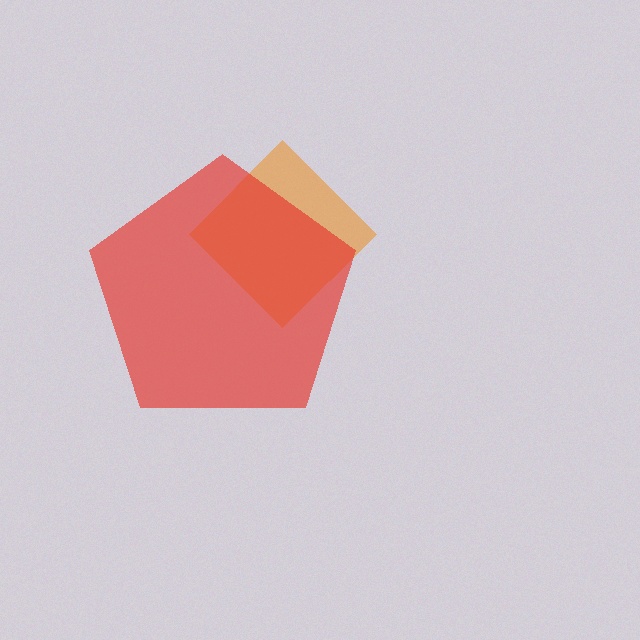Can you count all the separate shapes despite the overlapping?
Yes, there are 2 separate shapes.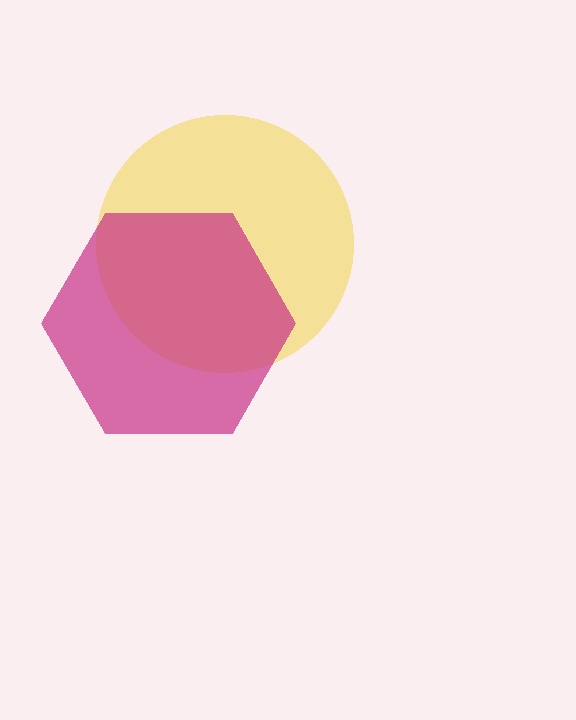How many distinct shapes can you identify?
There are 2 distinct shapes: a yellow circle, a magenta hexagon.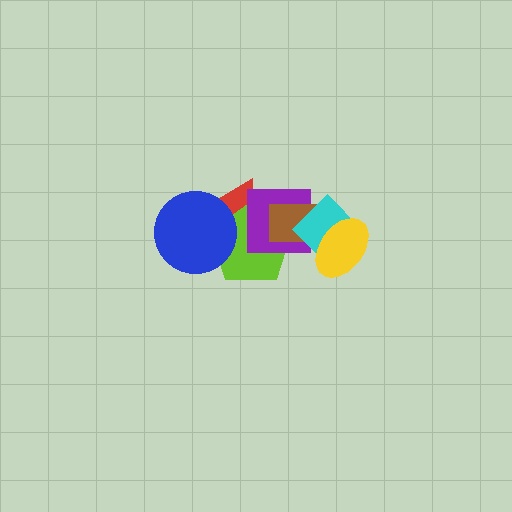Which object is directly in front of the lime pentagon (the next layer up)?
The purple square is directly in front of the lime pentagon.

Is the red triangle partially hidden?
Yes, it is partially covered by another shape.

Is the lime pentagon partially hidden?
Yes, it is partially covered by another shape.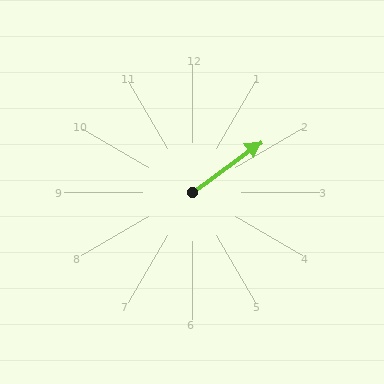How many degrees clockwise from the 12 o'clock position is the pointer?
Approximately 54 degrees.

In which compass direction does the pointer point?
Northeast.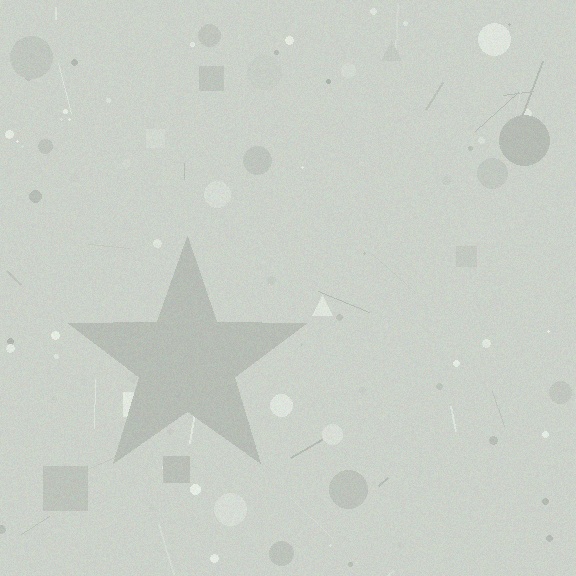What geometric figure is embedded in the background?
A star is embedded in the background.